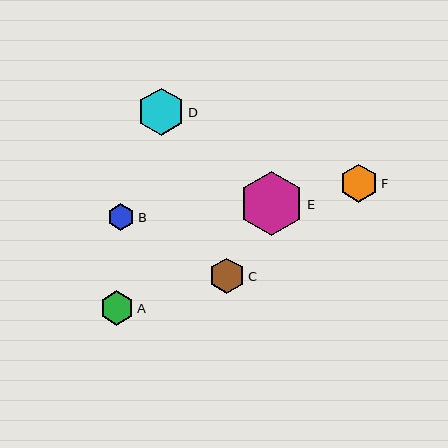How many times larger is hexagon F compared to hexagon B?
Hexagon F is approximately 1.4 times the size of hexagon B.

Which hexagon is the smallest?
Hexagon B is the smallest with a size of approximately 27 pixels.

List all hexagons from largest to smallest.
From largest to smallest: E, D, F, C, A, B.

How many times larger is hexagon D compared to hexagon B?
Hexagon D is approximately 1.8 times the size of hexagon B.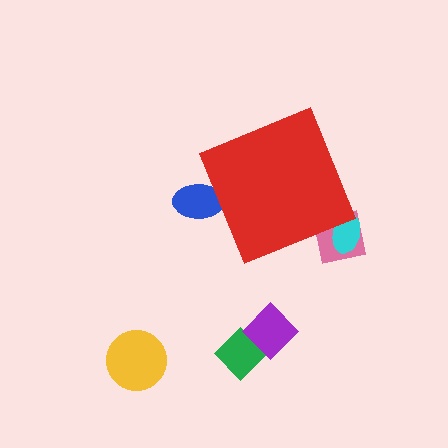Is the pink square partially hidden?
Yes, the pink square is partially hidden behind the red diamond.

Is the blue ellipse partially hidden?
Yes, the blue ellipse is partially hidden behind the red diamond.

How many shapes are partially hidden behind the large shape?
3 shapes are partially hidden.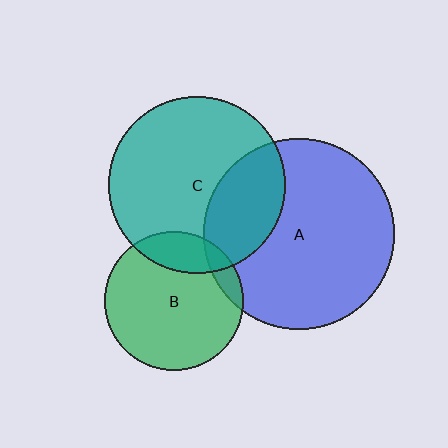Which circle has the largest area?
Circle A (blue).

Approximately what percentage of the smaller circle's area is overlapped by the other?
Approximately 30%.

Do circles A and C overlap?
Yes.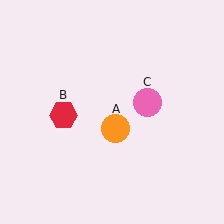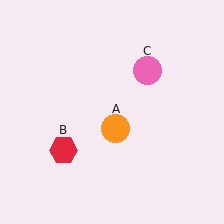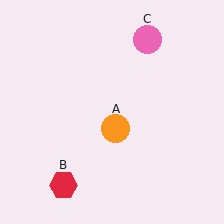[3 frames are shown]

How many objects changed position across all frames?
2 objects changed position: red hexagon (object B), pink circle (object C).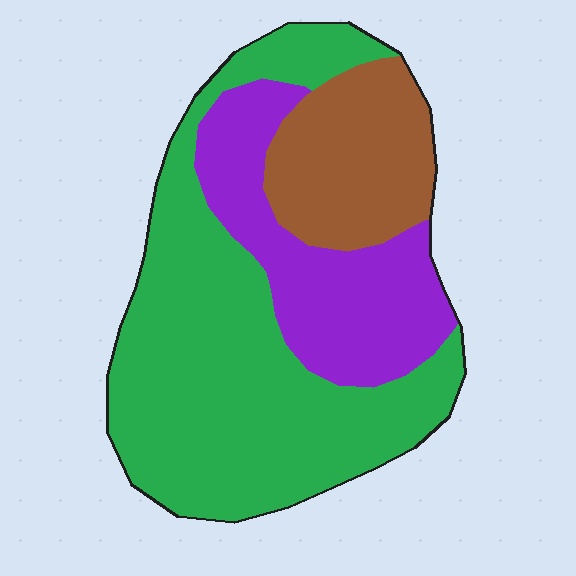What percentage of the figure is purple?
Purple covers around 25% of the figure.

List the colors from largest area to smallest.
From largest to smallest: green, purple, brown.